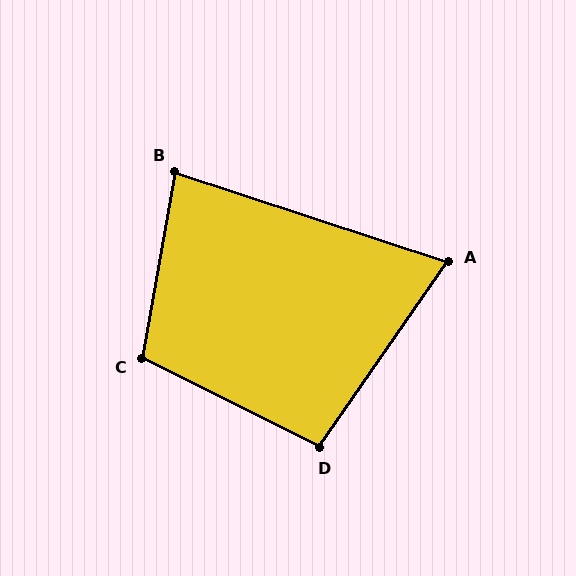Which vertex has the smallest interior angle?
A, at approximately 73 degrees.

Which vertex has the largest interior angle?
C, at approximately 107 degrees.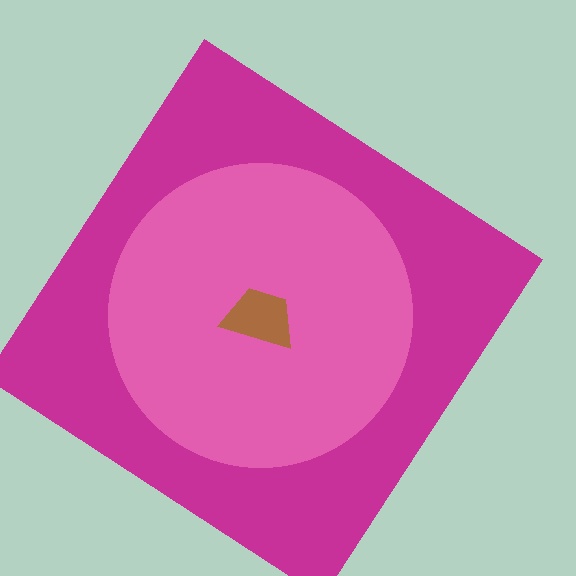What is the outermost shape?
The magenta diamond.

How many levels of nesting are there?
3.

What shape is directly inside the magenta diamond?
The pink circle.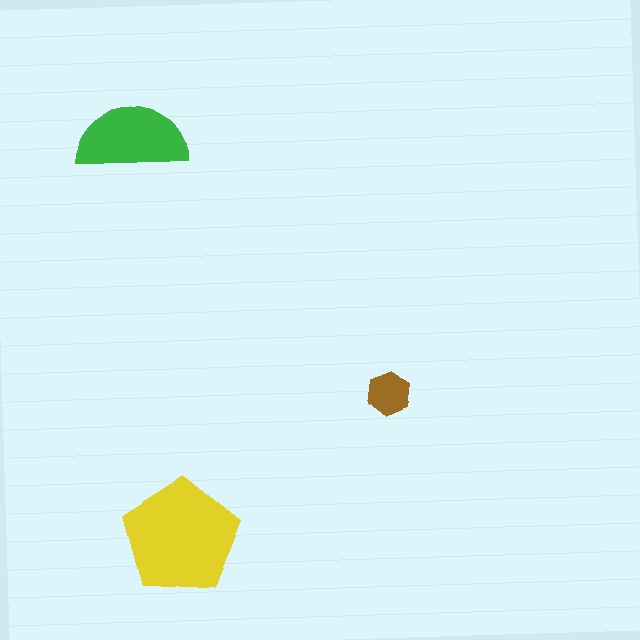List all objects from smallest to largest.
The brown hexagon, the green semicircle, the yellow pentagon.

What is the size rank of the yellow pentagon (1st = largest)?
1st.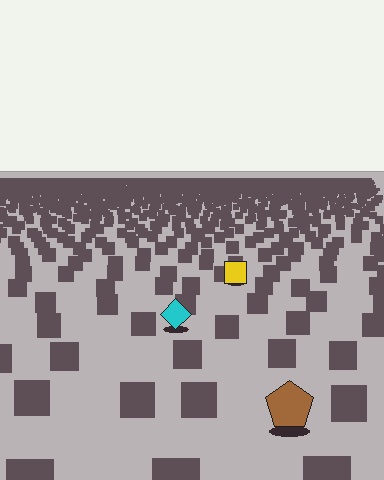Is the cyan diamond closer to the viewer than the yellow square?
Yes. The cyan diamond is closer — you can tell from the texture gradient: the ground texture is coarser near it.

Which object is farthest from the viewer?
The yellow square is farthest from the viewer. It appears smaller and the ground texture around it is denser.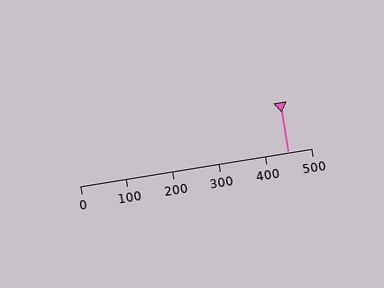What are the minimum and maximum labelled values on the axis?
The axis runs from 0 to 500.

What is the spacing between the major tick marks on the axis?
The major ticks are spaced 100 apart.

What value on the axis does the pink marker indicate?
The marker indicates approximately 450.